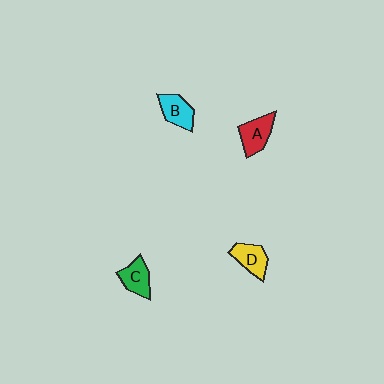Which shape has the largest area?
Shape A (red).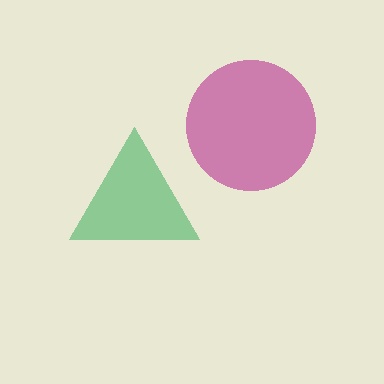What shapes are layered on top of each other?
The layered shapes are: a magenta circle, a green triangle.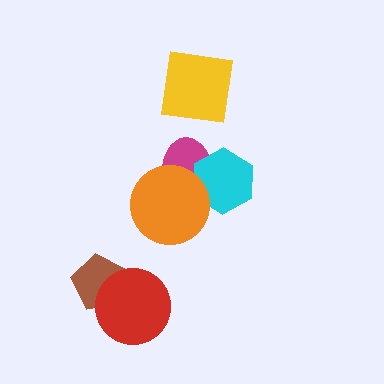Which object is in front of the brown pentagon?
The red circle is in front of the brown pentagon.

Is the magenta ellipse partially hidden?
Yes, it is partially covered by another shape.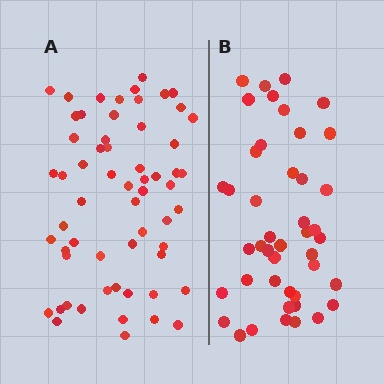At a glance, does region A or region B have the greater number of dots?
Region A (the left region) has more dots.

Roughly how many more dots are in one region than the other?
Region A has approximately 15 more dots than region B.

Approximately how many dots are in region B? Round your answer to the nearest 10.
About 40 dots. (The exact count is 44, which rounds to 40.)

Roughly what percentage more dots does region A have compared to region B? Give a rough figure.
About 35% more.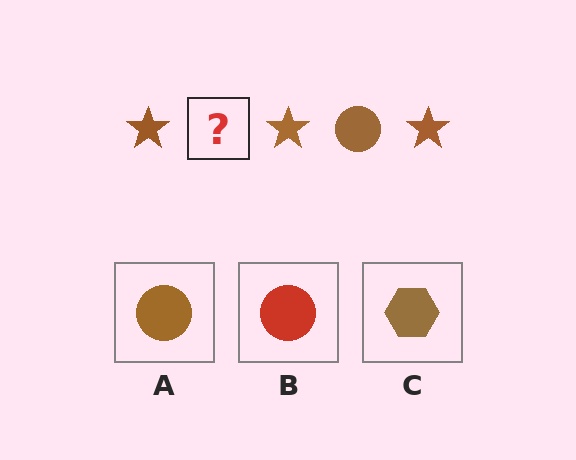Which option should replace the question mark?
Option A.